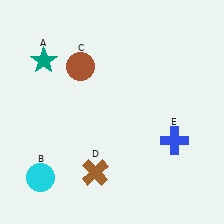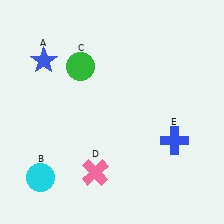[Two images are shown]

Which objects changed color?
A changed from teal to blue. C changed from brown to green. D changed from brown to pink.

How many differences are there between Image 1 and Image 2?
There are 3 differences between the two images.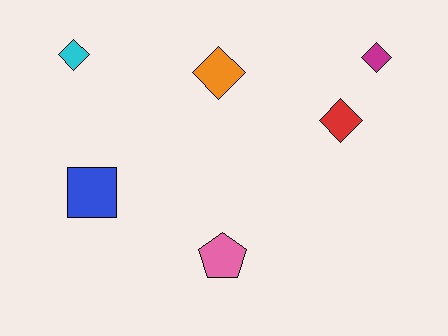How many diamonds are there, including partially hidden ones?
There are 4 diamonds.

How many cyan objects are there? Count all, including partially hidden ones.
There is 1 cyan object.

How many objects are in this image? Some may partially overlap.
There are 6 objects.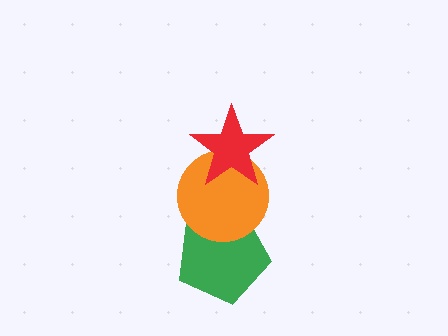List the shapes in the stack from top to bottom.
From top to bottom: the red star, the orange circle, the green pentagon.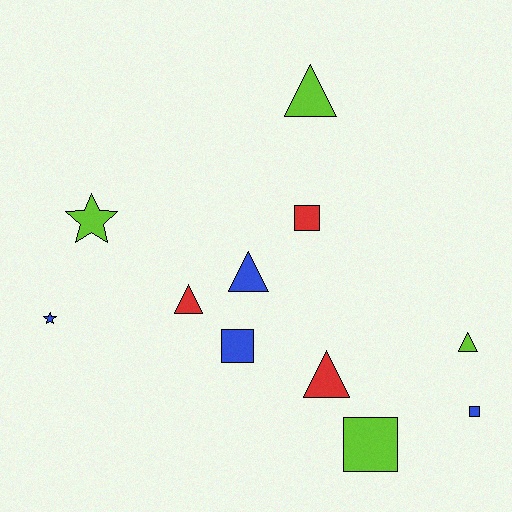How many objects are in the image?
There are 11 objects.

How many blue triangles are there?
There is 1 blue triangle.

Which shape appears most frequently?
Triangle, with 5 objects.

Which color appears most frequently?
Lime, with 4 objects.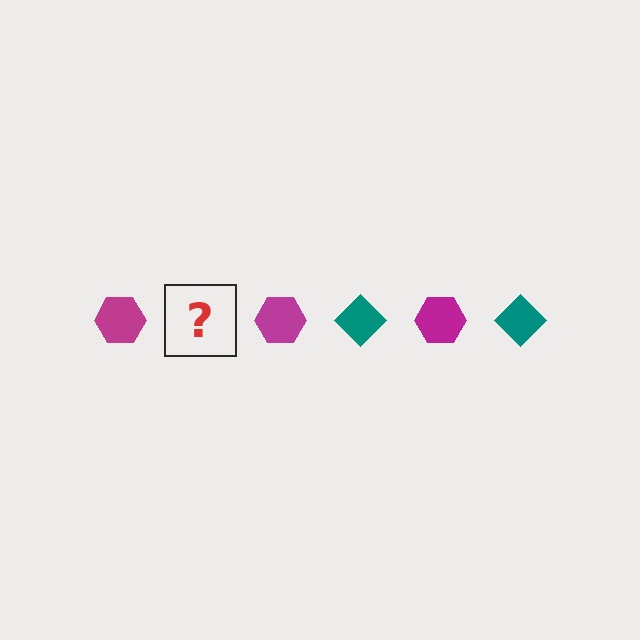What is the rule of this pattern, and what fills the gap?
The rule is that the pattern alternates between magenta hexagon and teal diamond. The gap should be filled with a teal diamond.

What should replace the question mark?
The question mark should be replaced with a teal diamond.